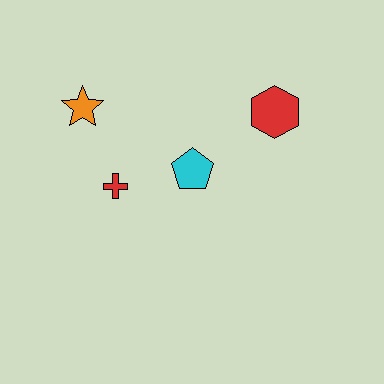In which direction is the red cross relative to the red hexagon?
The red cross is to the left of the red hexagon.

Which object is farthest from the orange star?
The red hexagon is farthest from the orange star.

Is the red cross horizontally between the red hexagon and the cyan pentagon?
No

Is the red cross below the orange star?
Yes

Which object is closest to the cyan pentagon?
The red cross is closest to the cyan pentagon.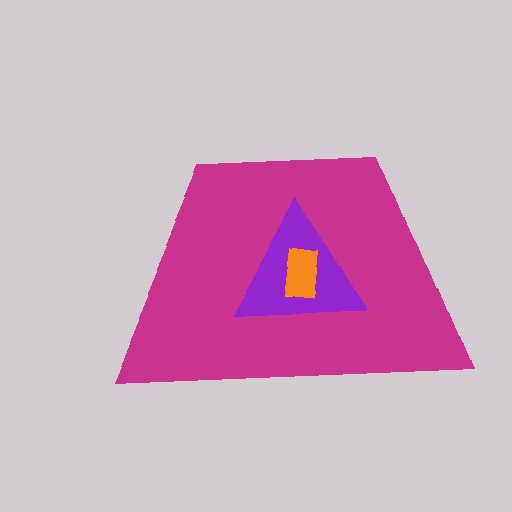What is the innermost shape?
The orange rectangle.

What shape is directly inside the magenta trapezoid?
The purple triangle.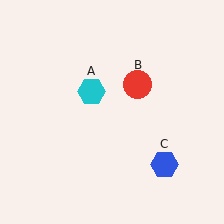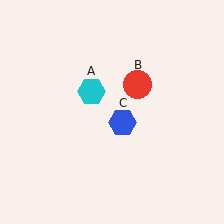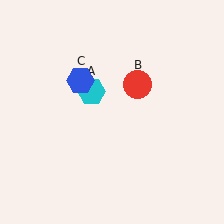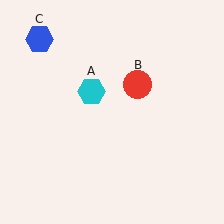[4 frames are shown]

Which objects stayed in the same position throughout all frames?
Cyan hexagon (object A) and red circle (object B) remained stationary.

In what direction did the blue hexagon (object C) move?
The blue hexagon (object C) moved up and to the left.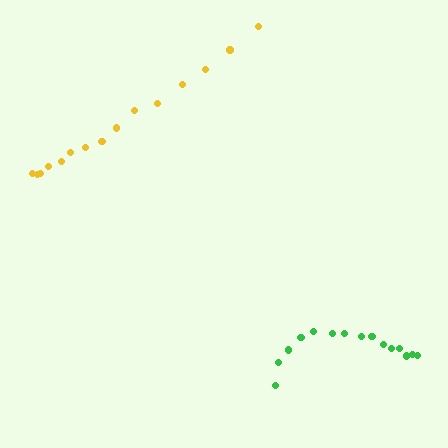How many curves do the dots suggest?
There are 2 distinct paths.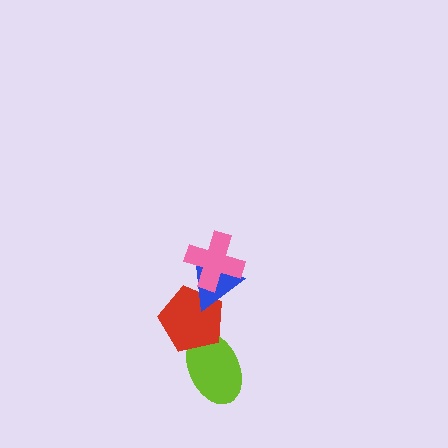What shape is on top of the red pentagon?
The blue triangle is on top of the red pentagon.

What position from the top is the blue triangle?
The blue triangle is 2nd from the top.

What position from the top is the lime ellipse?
The lime ellipse is 4th from the top.